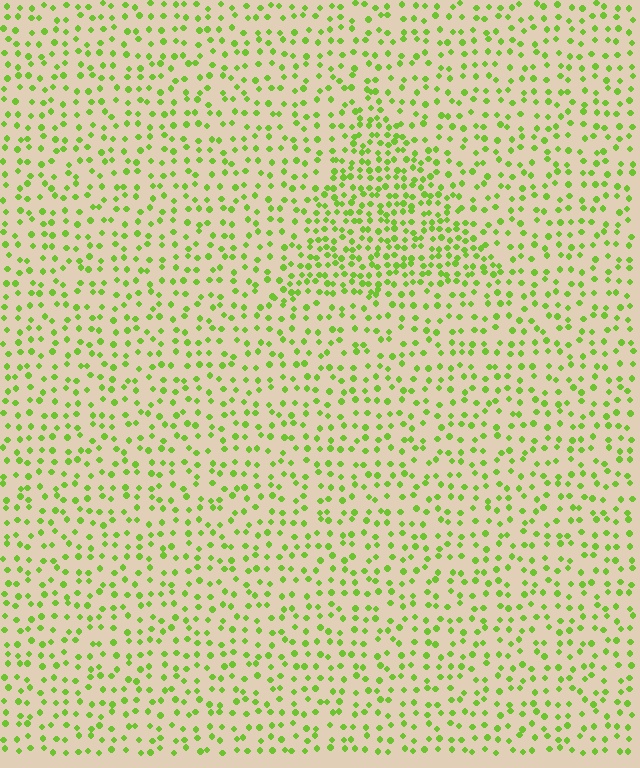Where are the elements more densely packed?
The elements are more densely packed inside the triangle boundary.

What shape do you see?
I see a triangle.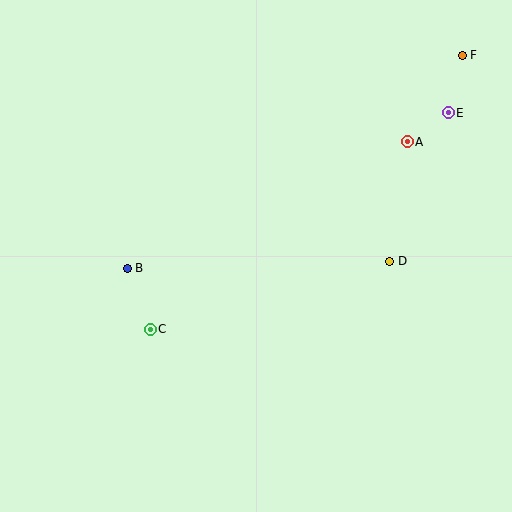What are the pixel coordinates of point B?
Point B is at (127, 268).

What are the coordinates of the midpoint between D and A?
The midpoint between D and A is at (399, 202).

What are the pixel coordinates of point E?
Point E is at (448, 113).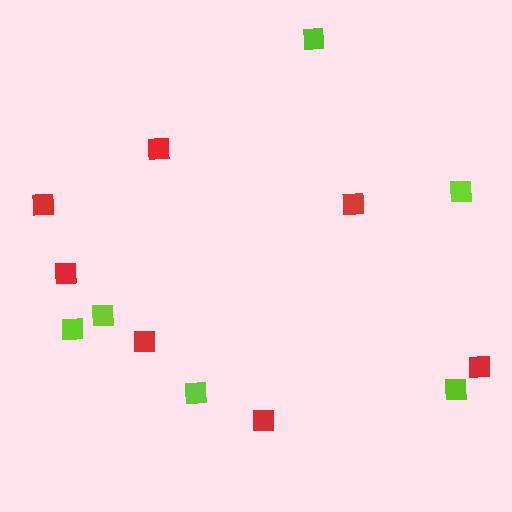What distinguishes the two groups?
There are 2 groups: one group of lime squares (6) and one group of red squares (7).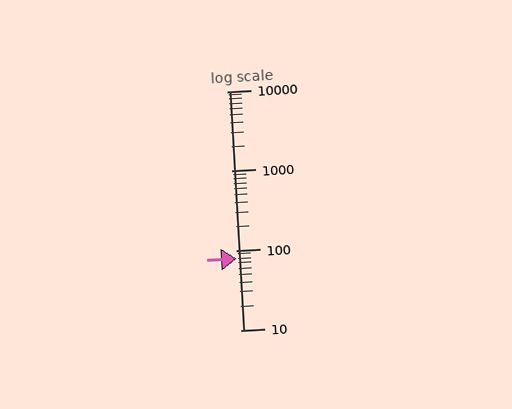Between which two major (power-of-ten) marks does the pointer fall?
The pointer is between 10 and 100.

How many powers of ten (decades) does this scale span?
The scale spans 3 decades, from 10 to 10000.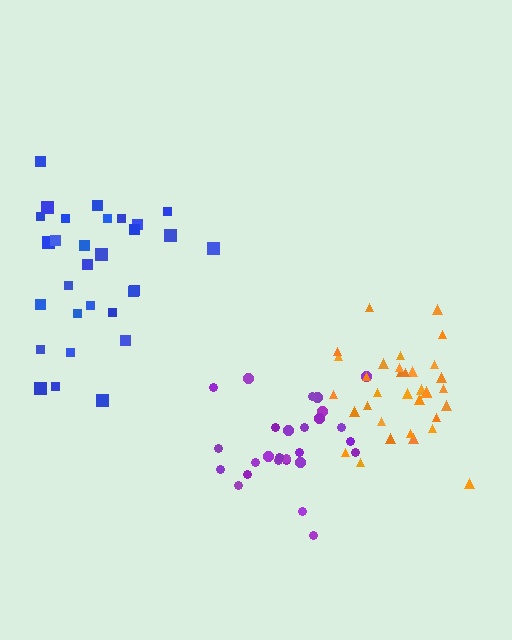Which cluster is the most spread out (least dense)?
Blue.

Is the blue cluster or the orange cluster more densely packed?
Orange.